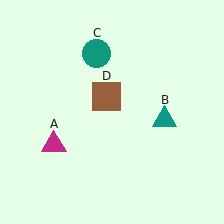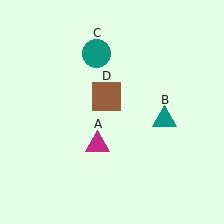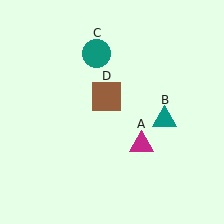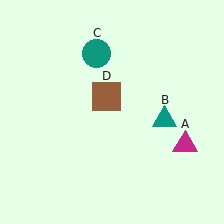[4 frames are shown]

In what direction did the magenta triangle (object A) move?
The magenta triangle (object A) moved right.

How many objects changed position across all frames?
1 object changed position: magenta triangle (object A).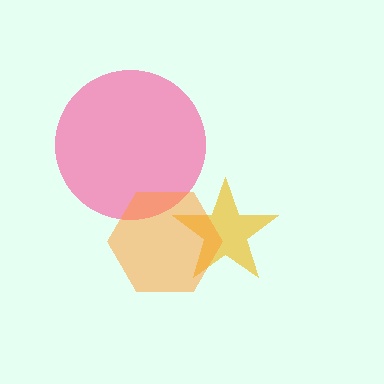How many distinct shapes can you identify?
There are 3 distinct shapes: a yellow star, a pink circle, an orange hexagon.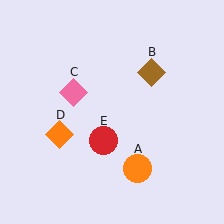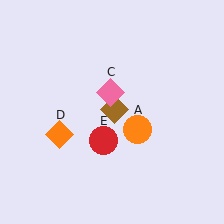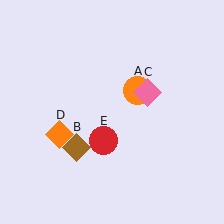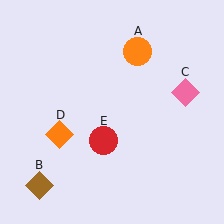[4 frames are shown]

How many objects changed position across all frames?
3 objects changed position: orange circle (object A), brown diamond (object B), pink diamond (object C).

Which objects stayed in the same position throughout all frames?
Orange diamond (object D) and red circle (object E) remained stationary.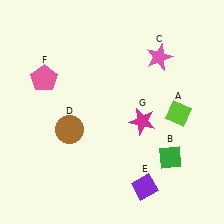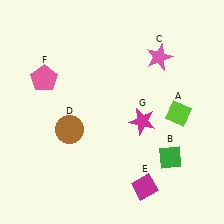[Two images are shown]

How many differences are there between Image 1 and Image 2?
There is 1 difference between the two images.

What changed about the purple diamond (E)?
In Image 1, E is purple. In Image 2, it changed to magenta.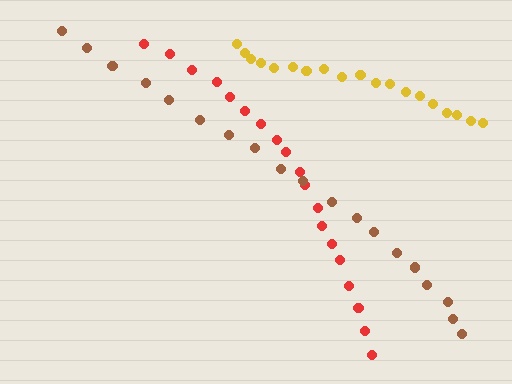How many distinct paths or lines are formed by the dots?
There are 3 distinct paths.